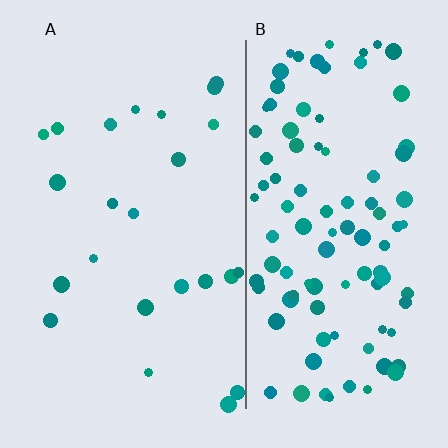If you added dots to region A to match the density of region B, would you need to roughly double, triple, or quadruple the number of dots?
Approximately quadruple.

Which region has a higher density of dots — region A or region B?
B (the right).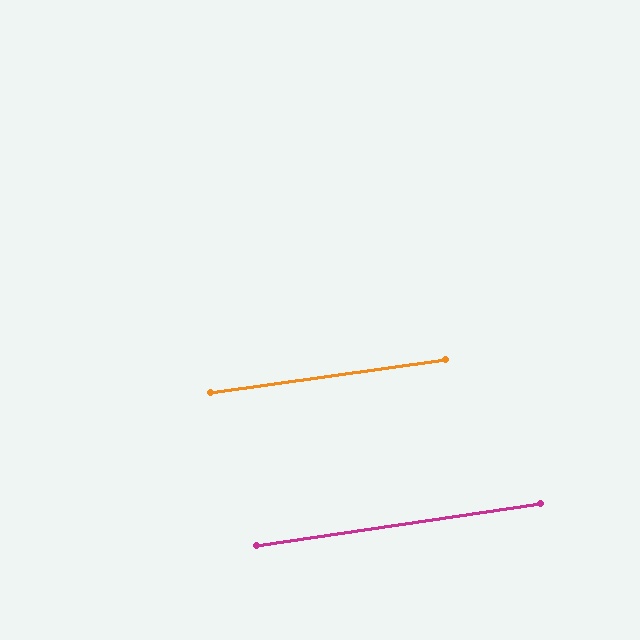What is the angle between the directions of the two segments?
Approximately 0 degrees.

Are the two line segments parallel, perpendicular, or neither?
Parallel — their directions differ by only 0.4°.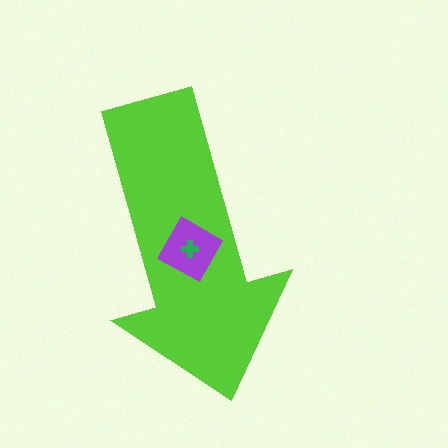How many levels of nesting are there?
3.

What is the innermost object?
The green cross.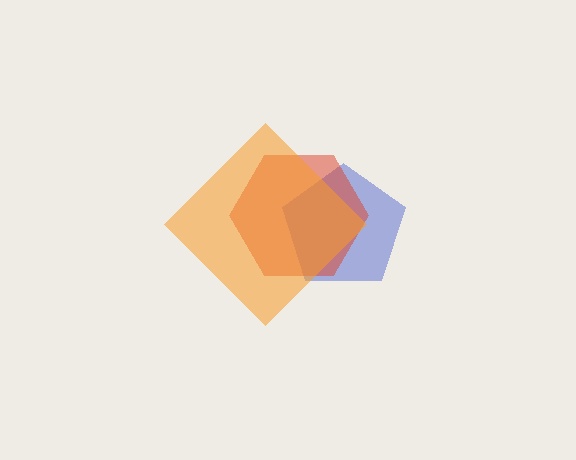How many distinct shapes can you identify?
There are 3 distinct shapes: a blue pentagon, a red hexagon, an orange diamond.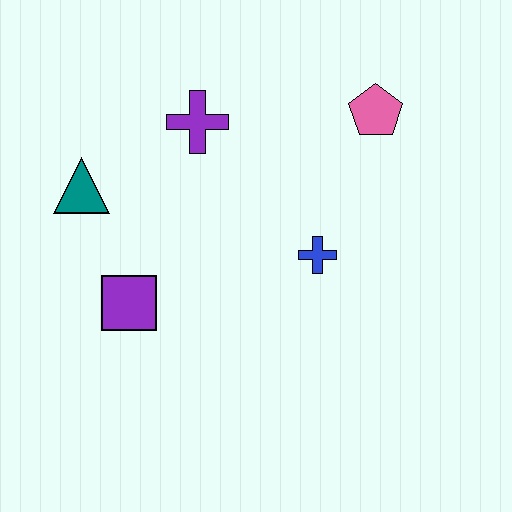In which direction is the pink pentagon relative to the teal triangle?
The pink pentagon is to the right of the teal triangle.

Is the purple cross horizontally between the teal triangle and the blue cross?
Yes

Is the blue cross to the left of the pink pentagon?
Yes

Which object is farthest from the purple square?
The pink pentagon is farthest from the purple square.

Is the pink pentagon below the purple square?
No